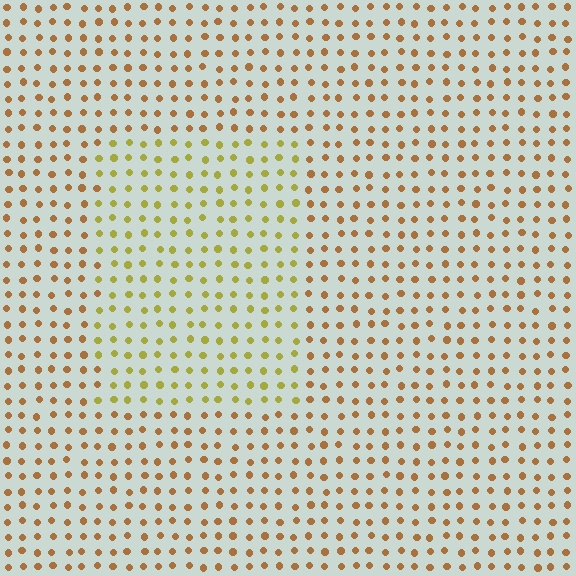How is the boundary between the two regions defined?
The boundary is defined purely by a slight shift in hue (about 34 degrees). Spacing, size, and orientation are identical on both sides.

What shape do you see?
I see a rectangle.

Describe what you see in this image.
The image is filled with small brown elements in a uniform arrangement. A rectangle-shaped region is visible where the elements are tinted to a slightly different hue, forming a subtle color boundary.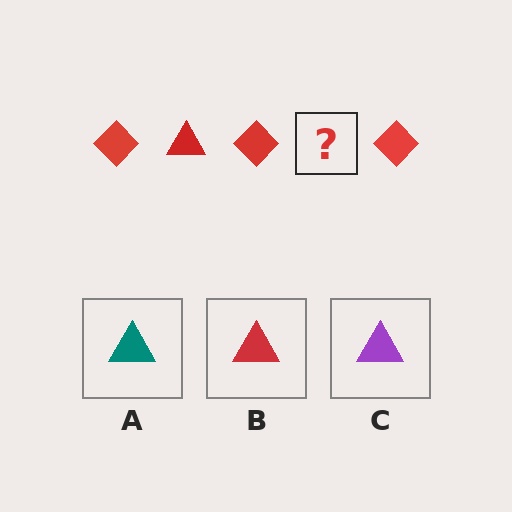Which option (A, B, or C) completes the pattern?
B.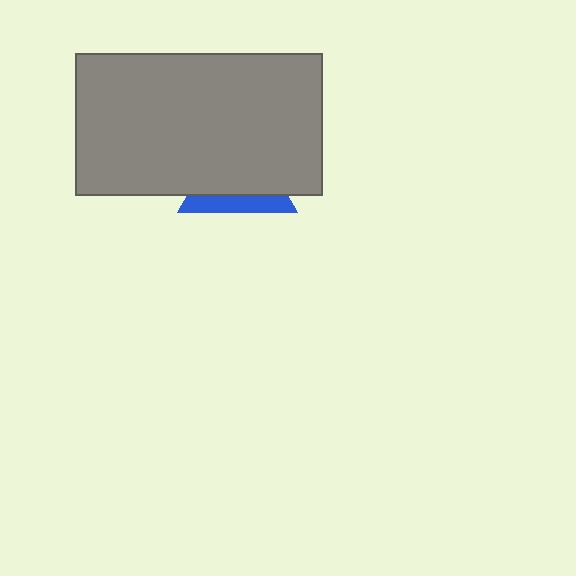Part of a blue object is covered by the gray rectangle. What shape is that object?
It is a triangle.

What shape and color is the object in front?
The object in front is a gray rectangle.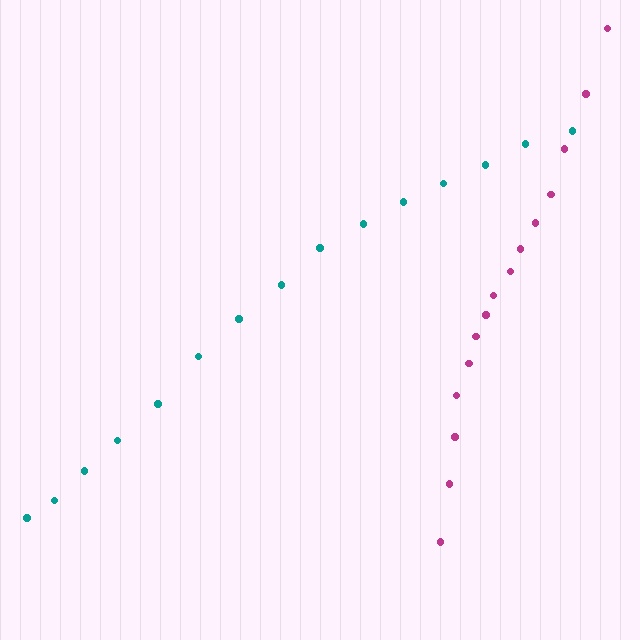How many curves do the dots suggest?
There are 2 distinct paths.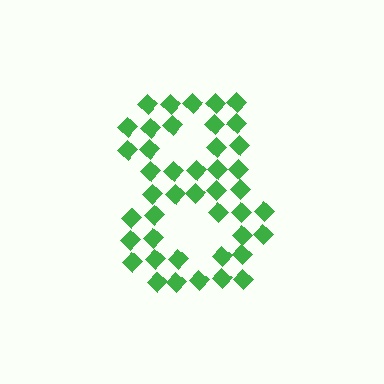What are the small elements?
The small elements are diamonds.